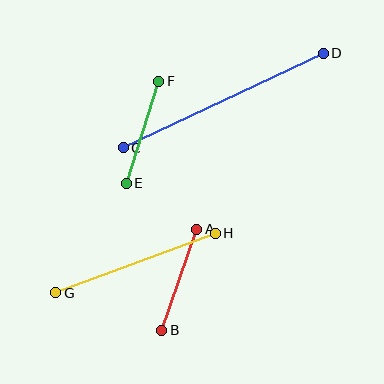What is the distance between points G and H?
The distance is approximately 170 pixels.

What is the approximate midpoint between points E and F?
The midpoint is at approximately (142, 132) pixels.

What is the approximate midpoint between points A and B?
The midpoint is at approximately (179, 280) pixels.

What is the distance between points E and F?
The distance is approximately 107 pixels.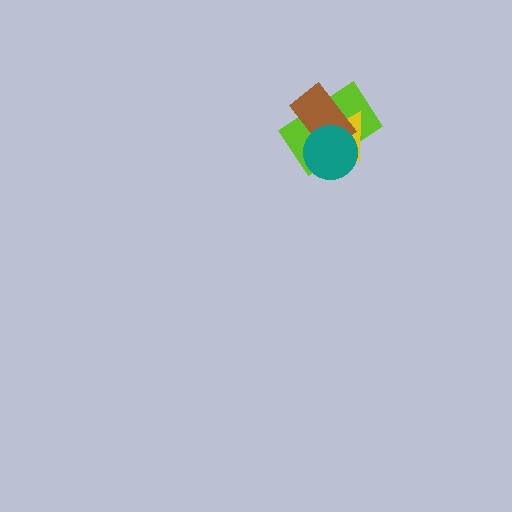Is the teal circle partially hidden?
No, no other shape covers it.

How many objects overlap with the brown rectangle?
3 objects overlap with the brown rectangle.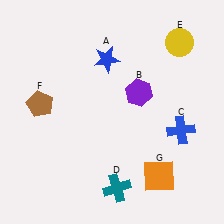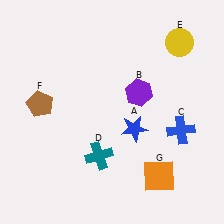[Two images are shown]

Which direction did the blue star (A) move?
The blue star (A) moved down.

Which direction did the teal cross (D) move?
The teal cross (D) moved up.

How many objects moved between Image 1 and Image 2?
2 objects moved between the two images.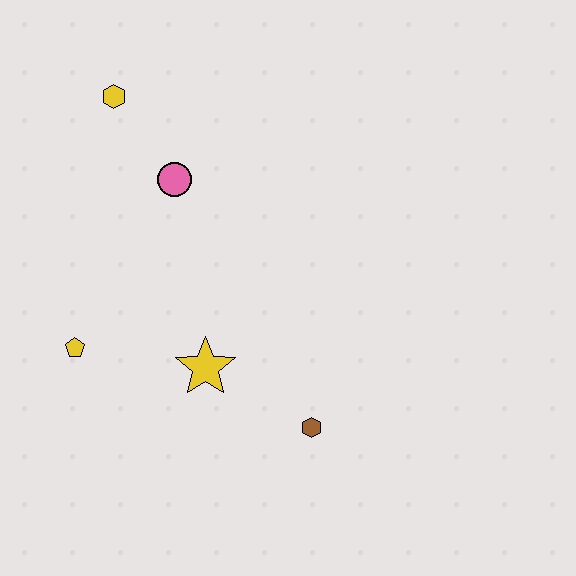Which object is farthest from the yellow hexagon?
The brown hexagon is farthest from the yellow hexagon.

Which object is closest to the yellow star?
The brown hexagon is closest to the yellow star.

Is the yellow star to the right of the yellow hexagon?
Yes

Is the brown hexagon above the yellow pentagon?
No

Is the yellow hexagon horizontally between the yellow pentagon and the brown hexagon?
Yes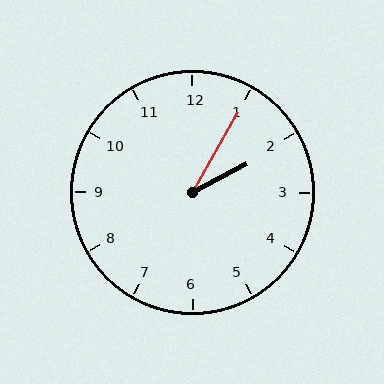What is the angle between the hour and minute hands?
Approximately 32 degrees.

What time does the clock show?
2:05.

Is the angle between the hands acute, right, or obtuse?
It is acute.